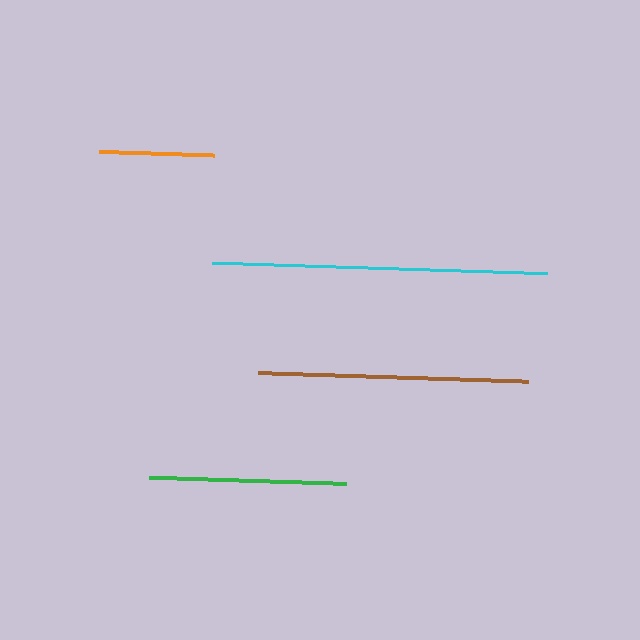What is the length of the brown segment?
The brown segment is approximately 270 pixels long.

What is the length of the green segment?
The green segment is approximately 197 pixels long.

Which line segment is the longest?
The cyan line is the longest at approximately 334 pixels.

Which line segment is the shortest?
The orange line is the shortest at approximately 115 pixels.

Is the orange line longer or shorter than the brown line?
The brown line is longer than the orange line.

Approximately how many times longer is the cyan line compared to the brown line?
The cyan line is approximately 1.2 times the length of the brown line.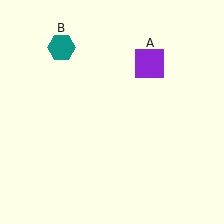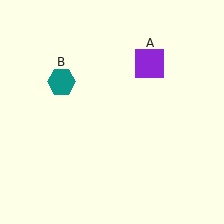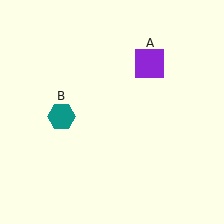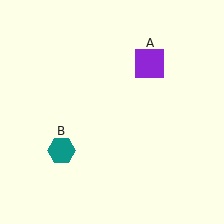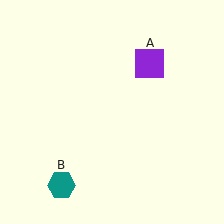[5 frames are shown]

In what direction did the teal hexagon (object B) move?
The teal hexagon (object B) moved down.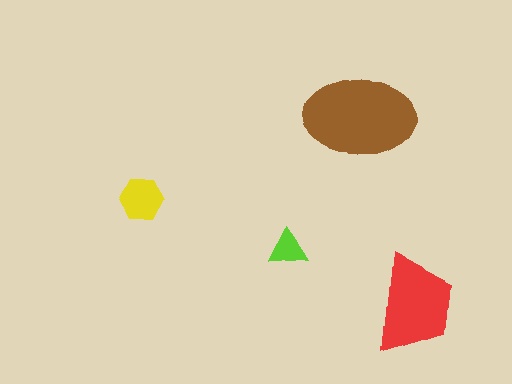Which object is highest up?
The brown ellipse is topmost.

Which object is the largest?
The brown ellipse.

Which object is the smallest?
The lime triangle.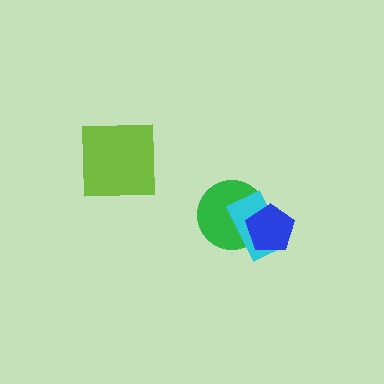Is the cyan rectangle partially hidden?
Yes, it is partially covered by another shape.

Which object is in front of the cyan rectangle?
The blue pentagon is in front of the cyan rectangle.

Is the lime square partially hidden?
No, no other shape covers it.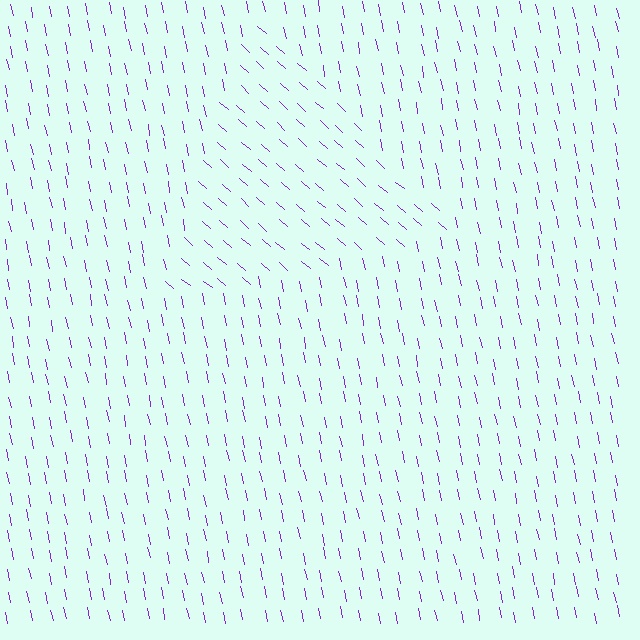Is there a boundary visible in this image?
Yes, there is a texture boundary formed by a change in line orientation.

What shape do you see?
I see a triangle.